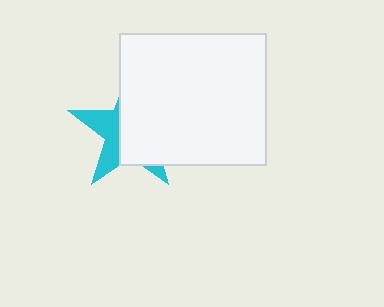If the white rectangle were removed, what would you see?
You would see the complete cyan star.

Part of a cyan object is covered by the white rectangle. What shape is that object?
It is a star.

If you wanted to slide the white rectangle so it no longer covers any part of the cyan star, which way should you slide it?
Slide it right — that is the most direct way to separate the two shapes.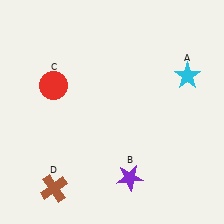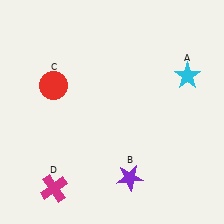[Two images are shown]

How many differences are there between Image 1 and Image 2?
There is 1 difference between the two images.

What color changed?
The cross (D) changed from brown in Image 1 to magenta in Image 2.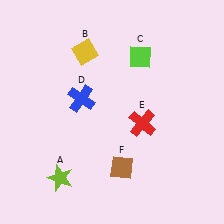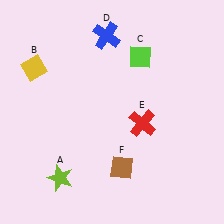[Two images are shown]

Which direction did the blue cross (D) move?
The blue cross (D) moved up.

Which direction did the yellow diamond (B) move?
The yellow diamond (B) moved left.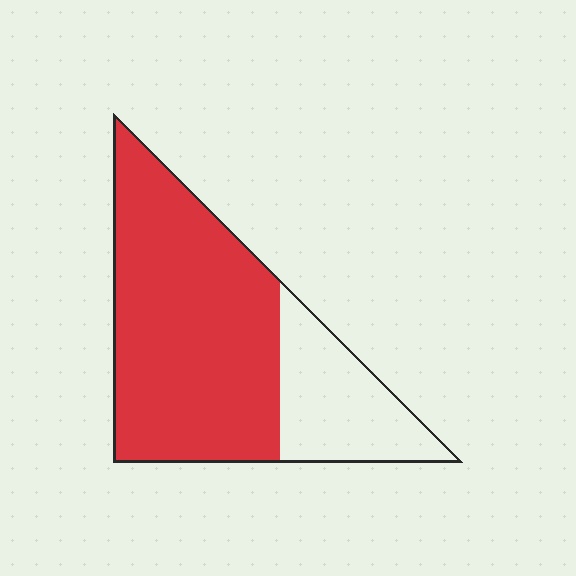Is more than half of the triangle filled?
Yes.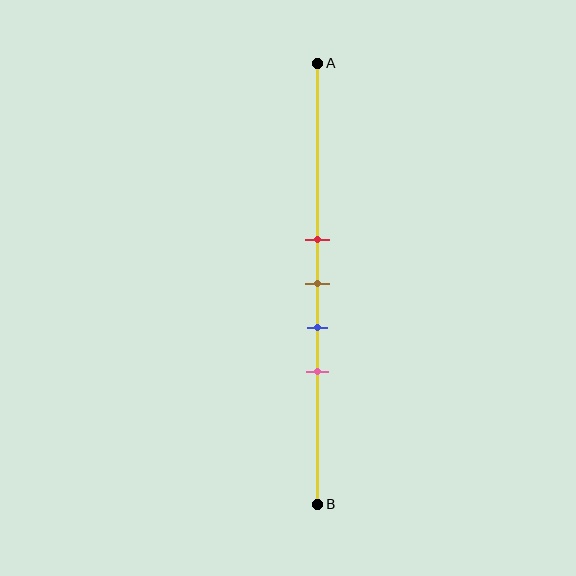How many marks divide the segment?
There are 4 marks dividing the segment.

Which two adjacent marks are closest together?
The red and brown marks are the closest adjacent pair.